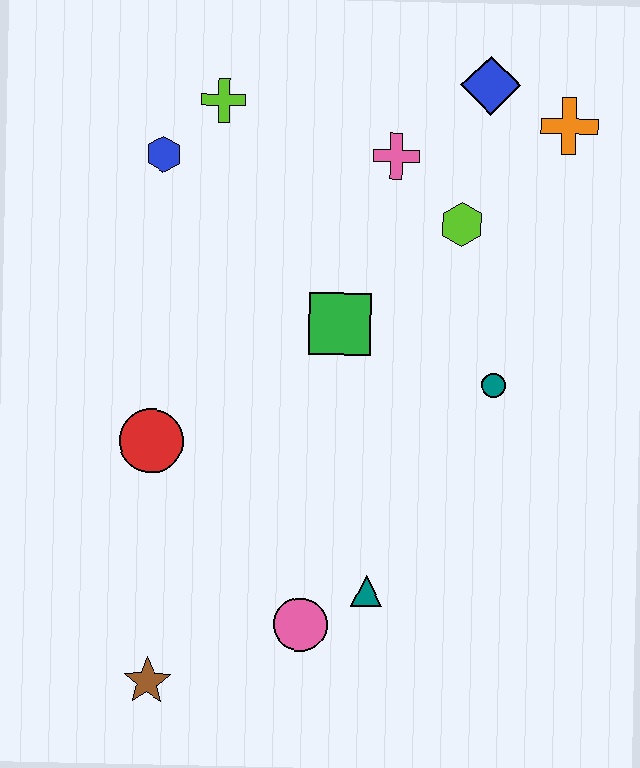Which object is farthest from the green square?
The brown star is farthest from the green square.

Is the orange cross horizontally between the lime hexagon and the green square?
No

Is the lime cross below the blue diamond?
Yes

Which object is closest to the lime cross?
The blue hexagon is closest to the lime cross.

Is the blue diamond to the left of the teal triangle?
No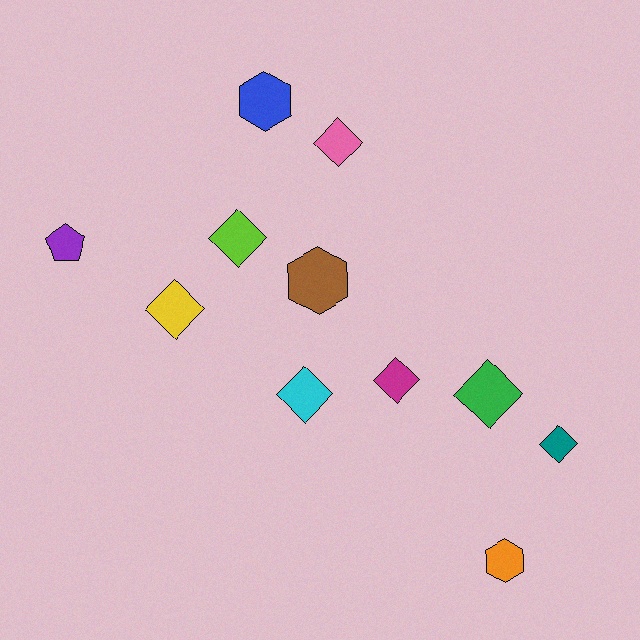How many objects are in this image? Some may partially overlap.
There are 11 objects.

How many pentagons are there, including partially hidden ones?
There is 1 pentagon.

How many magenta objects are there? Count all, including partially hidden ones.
There is 1 magenta object.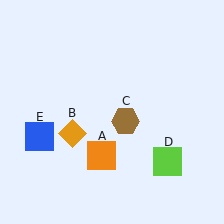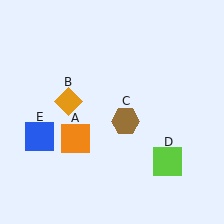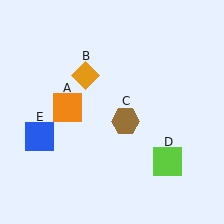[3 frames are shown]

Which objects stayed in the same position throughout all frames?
Brown hexagon (object C) and lime square (object D) and blue square (object E) remained stationary.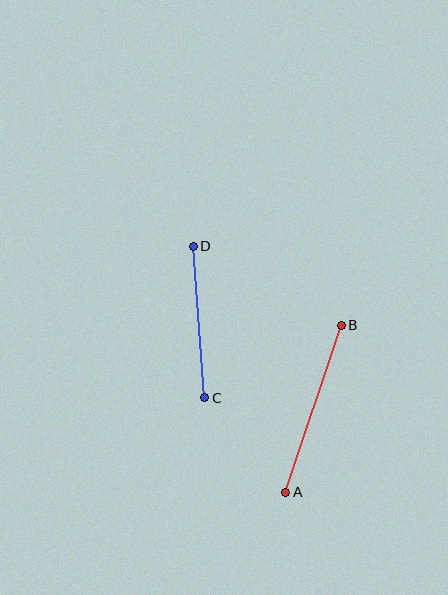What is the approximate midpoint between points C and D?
The midpoint is at approximately (199, 322) pixels.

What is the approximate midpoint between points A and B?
The midpoint is at approximately (314, 409) pixels.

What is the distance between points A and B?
The distance is approximately 176 pixels.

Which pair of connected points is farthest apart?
Points A and B are farthest apart.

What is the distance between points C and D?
The distance is approximately 152 pixels.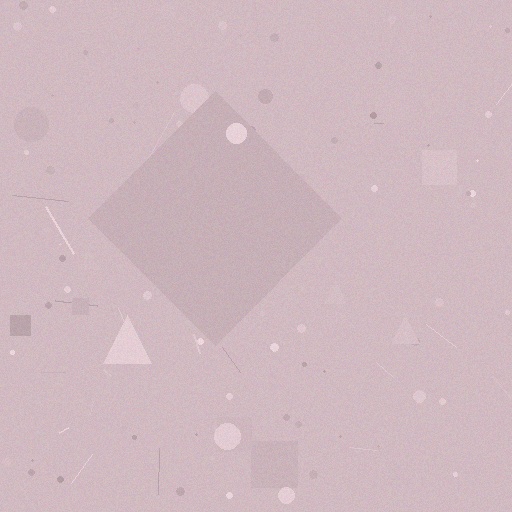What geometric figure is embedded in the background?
A diamond is embedded in the background.